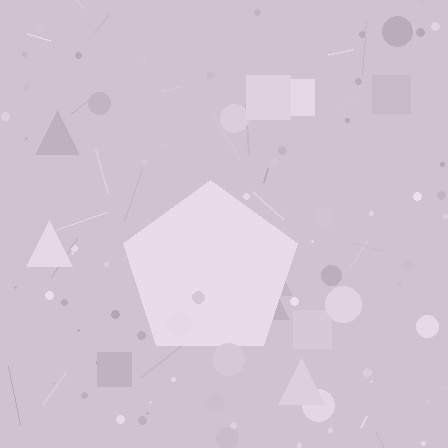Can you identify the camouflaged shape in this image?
The camouflaged shape is a pentagon.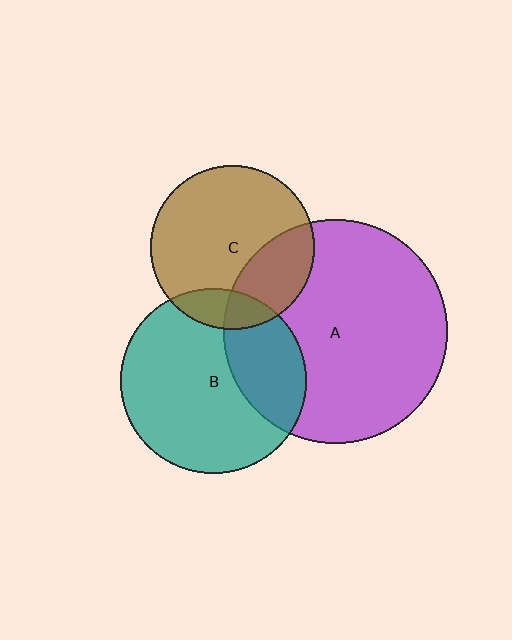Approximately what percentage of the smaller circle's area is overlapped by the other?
Approximately 30%.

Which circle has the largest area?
Circle A (purple).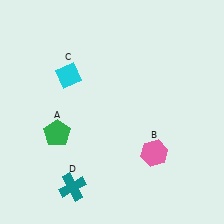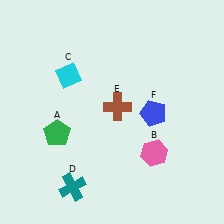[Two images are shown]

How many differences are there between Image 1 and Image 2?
There are 2 differences between the two images.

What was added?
A brown cross (E), a blue pentagon (F) were added in Image 2.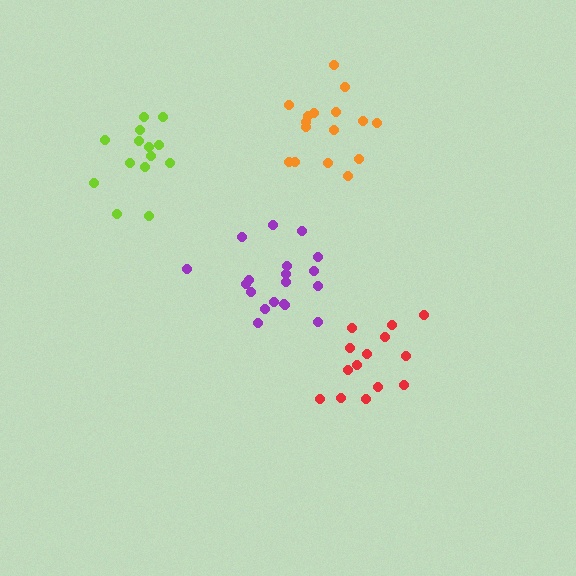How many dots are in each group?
Group 1: 14 dots, Group 2: 14 dots, Group 3: 19 dots, Group 4: 16 dots (63 total).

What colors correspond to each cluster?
The clusters are colored: lime, red, purple, orange.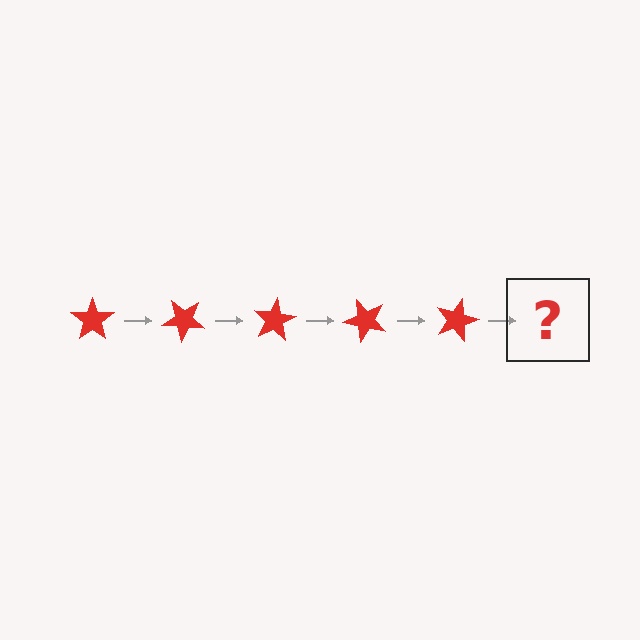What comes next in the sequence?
The next element should be a red star rotated 200 degrees.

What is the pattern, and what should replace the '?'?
The pattern is that the star rotates 40 degrees each step. The '?' should be a red star rotated 200 degrees.